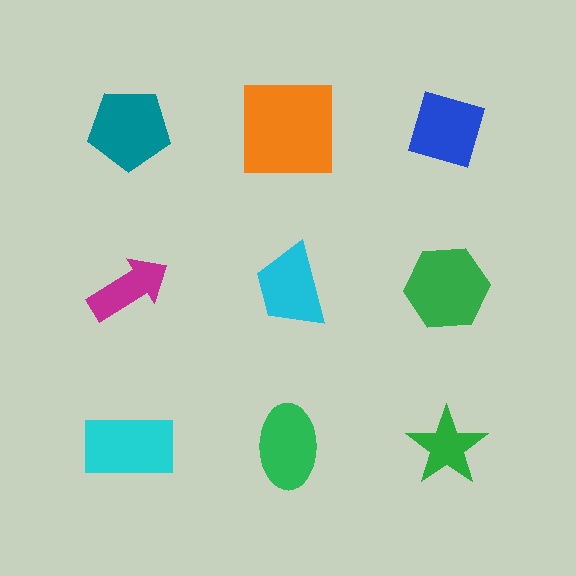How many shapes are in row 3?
3 shapes.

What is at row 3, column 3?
A green star.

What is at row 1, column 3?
A blue diamond.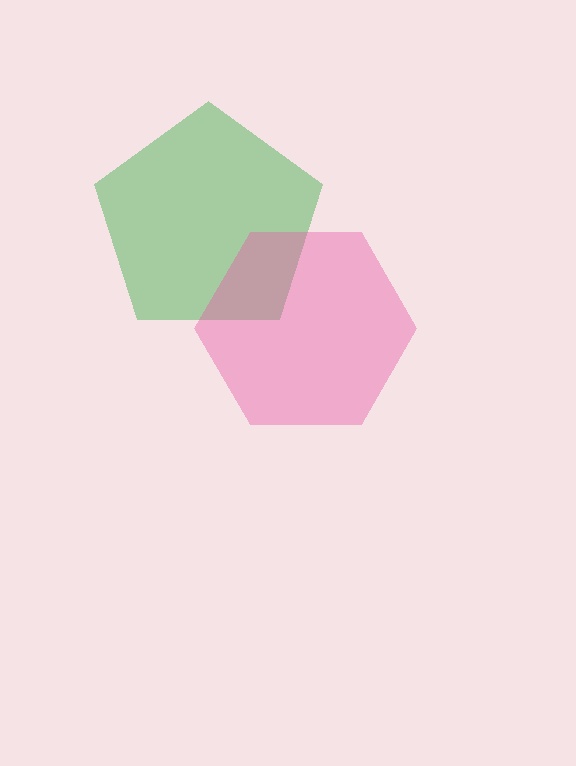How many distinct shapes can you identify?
There are 2 distinct shapes: a green pentagon, a pink hexagon.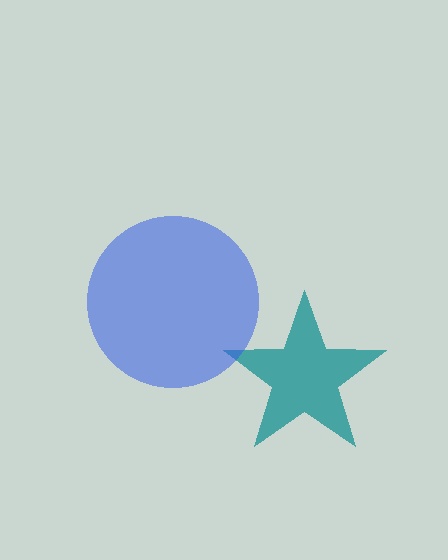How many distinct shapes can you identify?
There are 2 distinct shapes: a teal star, a blue circle.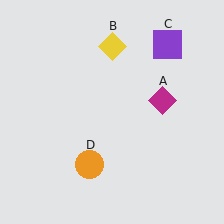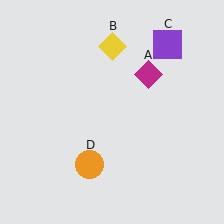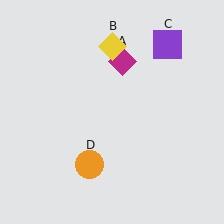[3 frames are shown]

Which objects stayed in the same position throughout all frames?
Yellow diamond (object B) and purple square (object C) and orange circle (object D) remained stationary.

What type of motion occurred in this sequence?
The magenta diamond (object A) rotated counterclockwise around the center of the scene.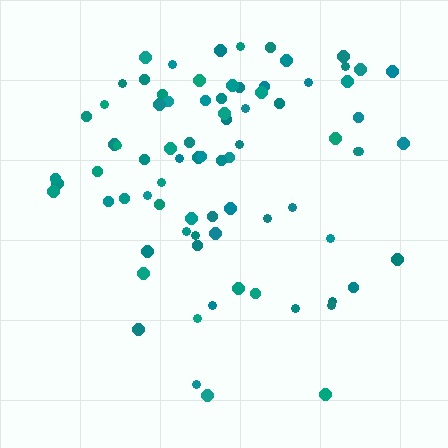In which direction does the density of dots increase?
From bottom to top, with the top side densest.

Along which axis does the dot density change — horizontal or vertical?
Vertical.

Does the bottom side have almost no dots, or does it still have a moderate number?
Still a moderate number, just noticeably fewer than the top.